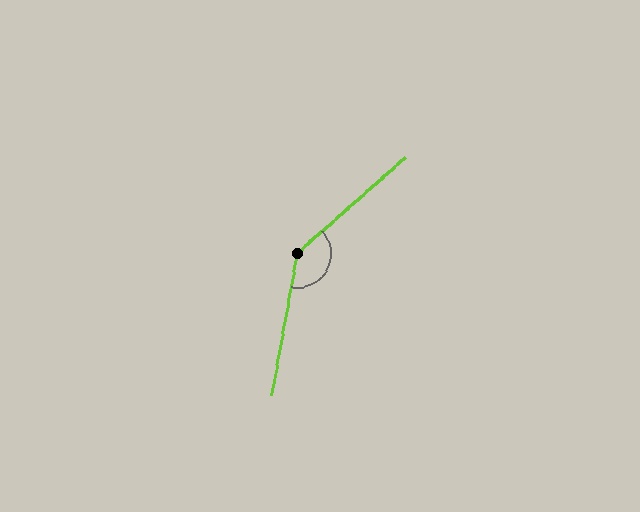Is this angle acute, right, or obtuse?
It is obtuse.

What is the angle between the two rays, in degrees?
Approximately 142 degrees.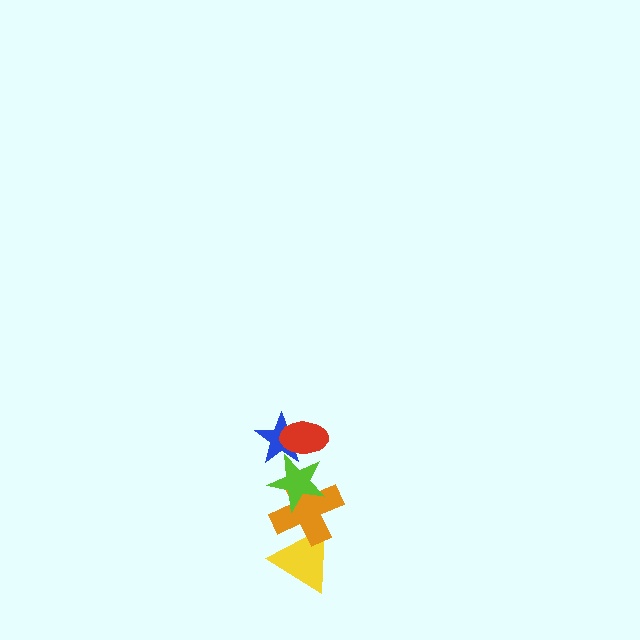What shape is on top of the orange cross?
The lime star is on top of the orange cross.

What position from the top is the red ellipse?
The red ellipse is 1st from the top.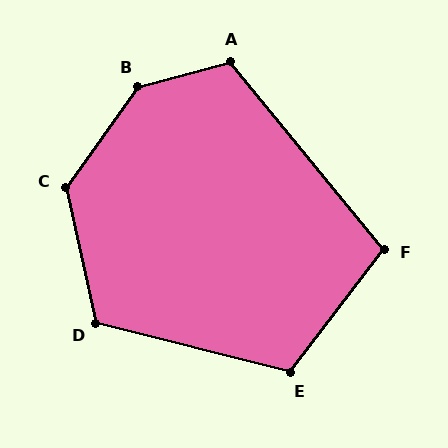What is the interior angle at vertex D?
Approximately 116 degrees (obtuse).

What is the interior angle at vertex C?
Approximately 132 degrees (obtuse).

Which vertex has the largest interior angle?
B, at approximately 140 degrees.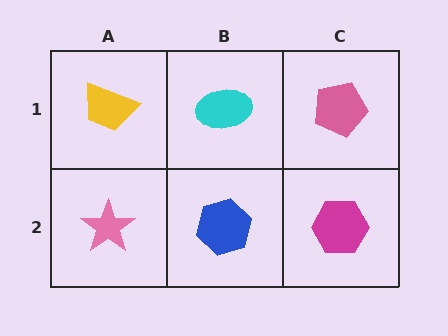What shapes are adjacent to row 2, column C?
A pink pentagon (row 1, column C), a blue hexagon (row 2, column B).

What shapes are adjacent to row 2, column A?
A yellow trapezoid (row 1, column A), a blue hexagon (row 2, column B).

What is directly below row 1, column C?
A magenta hexagon.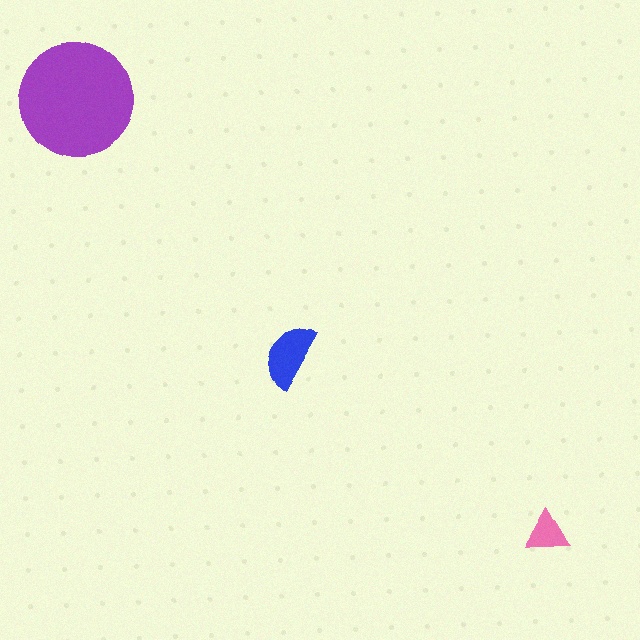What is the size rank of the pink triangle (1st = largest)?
3rd.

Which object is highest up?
The purple circle is topmost.